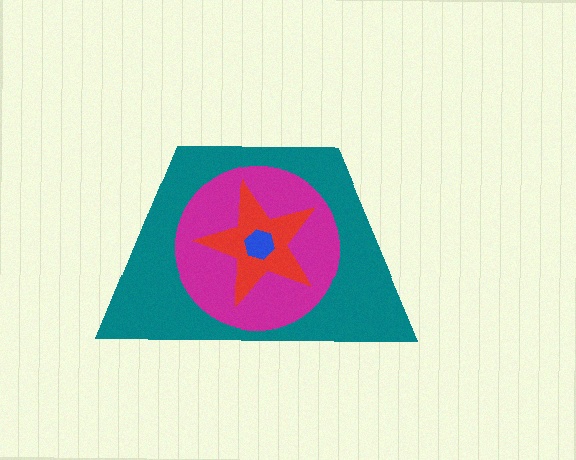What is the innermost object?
The blue hexagon.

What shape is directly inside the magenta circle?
The red star.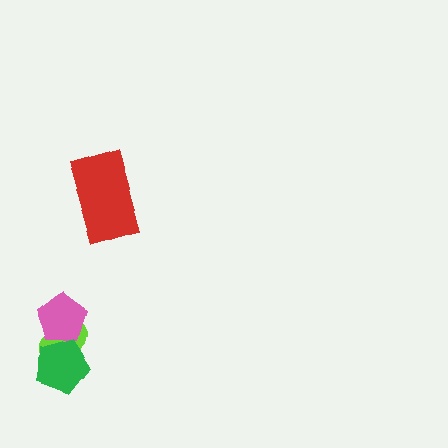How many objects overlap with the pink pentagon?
2 objects overlap with the pink pentagon.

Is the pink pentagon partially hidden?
Yes, it is partially covered by another shape.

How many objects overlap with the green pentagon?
2 objects overlap with the green pentagon.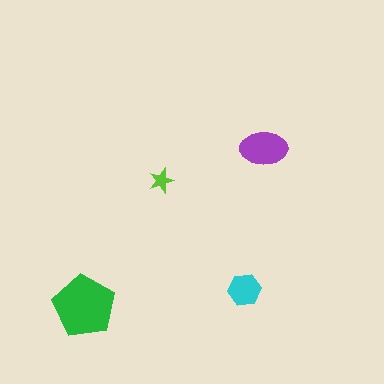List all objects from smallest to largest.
The lime star, the cyan hexagon, the purple ellipse, the green pentagon.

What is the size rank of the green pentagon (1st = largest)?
1st.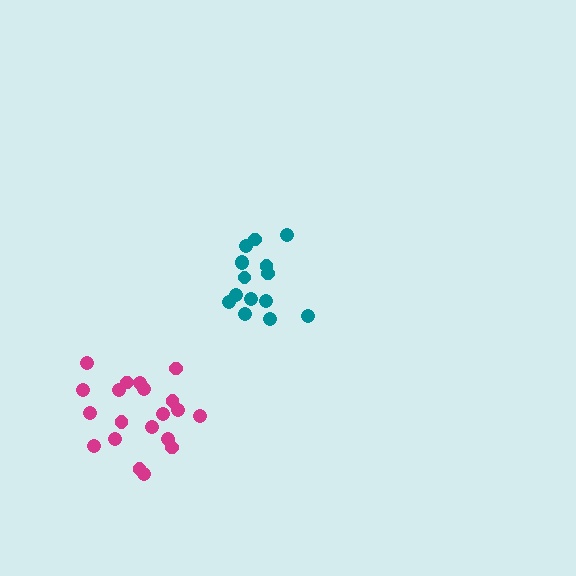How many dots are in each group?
Group 1: 15 dots, Group 2: 20 dots (35 total).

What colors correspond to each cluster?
The clusters are colored: teal, magenta.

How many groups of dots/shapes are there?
There are 2 groups.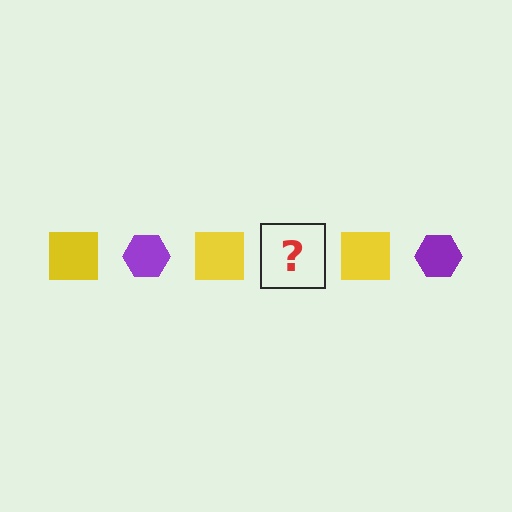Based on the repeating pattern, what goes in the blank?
The blank should be a purple hexagon.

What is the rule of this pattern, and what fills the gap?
The rule is that the pattern alternates between yellow square and purple hexagon. The gap should be filled with a purple hexagon.